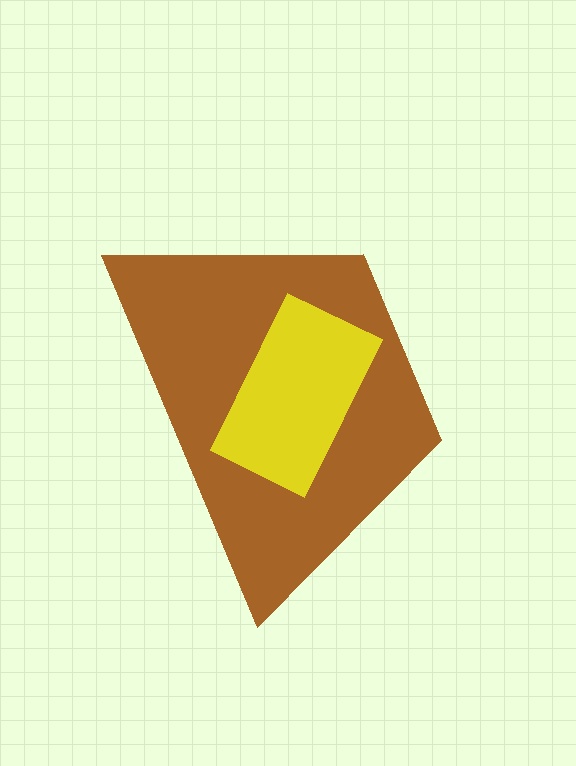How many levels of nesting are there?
2.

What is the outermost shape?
The brown trapezoid.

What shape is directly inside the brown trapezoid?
The yellow rectangle.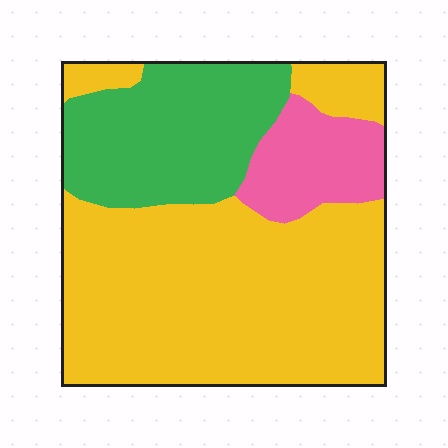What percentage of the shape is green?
Green takes up between a quarter and a half of the shape.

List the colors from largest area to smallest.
From largest to smallest: yellow, green, pink.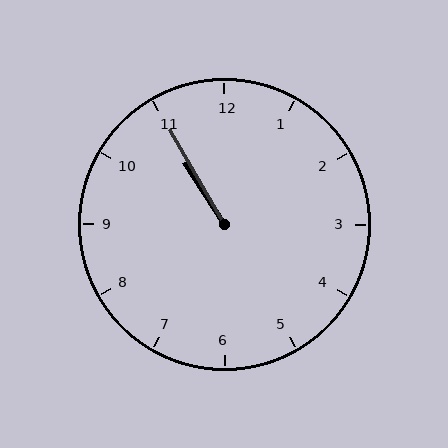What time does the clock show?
10:55.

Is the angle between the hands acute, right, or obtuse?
It is acute.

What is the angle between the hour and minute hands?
Approximately 2 degrees.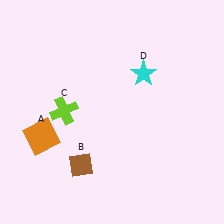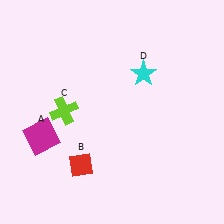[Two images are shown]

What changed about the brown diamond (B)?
In Image 1, B is brown. In Image 2, it changed to red.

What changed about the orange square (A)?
In Image 1, A is orange. In Image 2, it changed to magenta.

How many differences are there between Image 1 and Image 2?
There are 2 differences between the two images.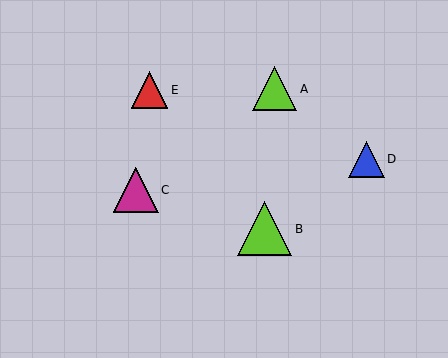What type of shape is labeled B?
Shape B is a lime triangle.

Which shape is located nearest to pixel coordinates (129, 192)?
The magenta triangle (labeled C) at (136, 190) is nearest to that location.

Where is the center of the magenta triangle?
The center of the magenta triangle is at (136, 190).